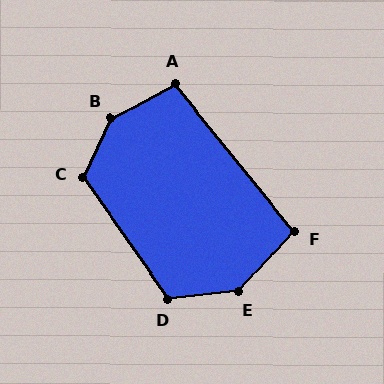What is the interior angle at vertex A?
Approximately 101 degrees (obtuse).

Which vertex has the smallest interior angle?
F, at approximately 98 degrees.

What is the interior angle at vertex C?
Approximately 120 degrees (obtuse).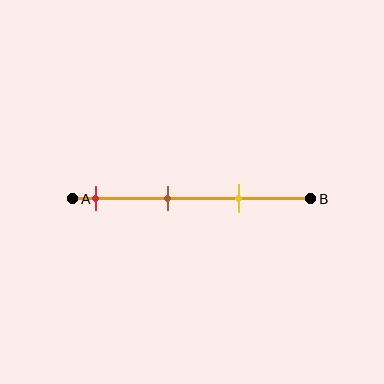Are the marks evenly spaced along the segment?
Yes, the marks are approximately evenly spaced.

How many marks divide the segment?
There are 3 marks dividing the segment.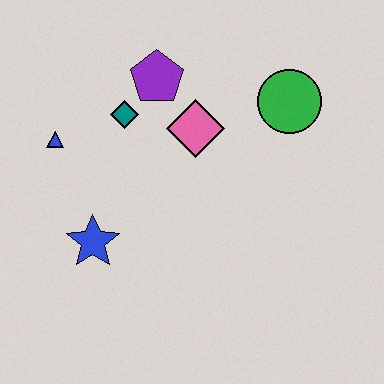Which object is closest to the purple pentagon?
The teal diamond is closest to the purple pentagon.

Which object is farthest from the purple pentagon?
The blue star is farthest from the purple pentagon.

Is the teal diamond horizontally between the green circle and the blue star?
Yes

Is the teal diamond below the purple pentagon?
Yes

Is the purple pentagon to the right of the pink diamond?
No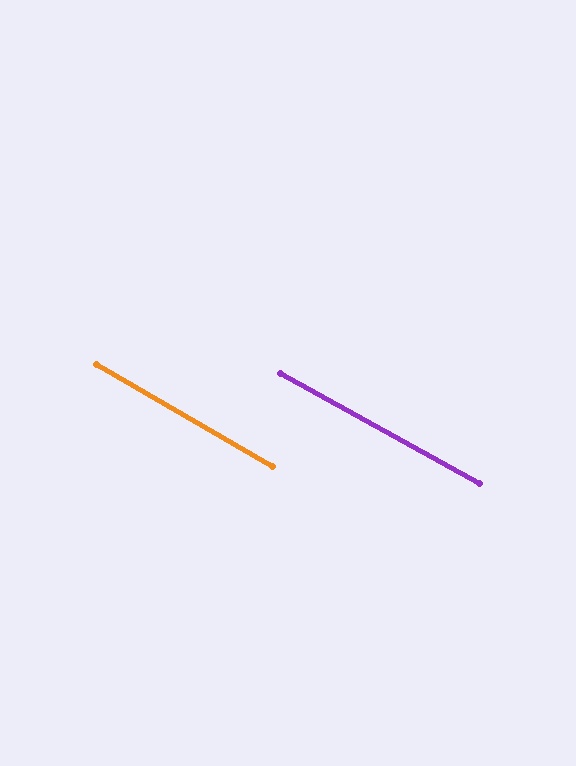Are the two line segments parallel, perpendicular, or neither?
Parallel — their directions differ by only 1.2°.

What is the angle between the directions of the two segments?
Approximately 1 degree.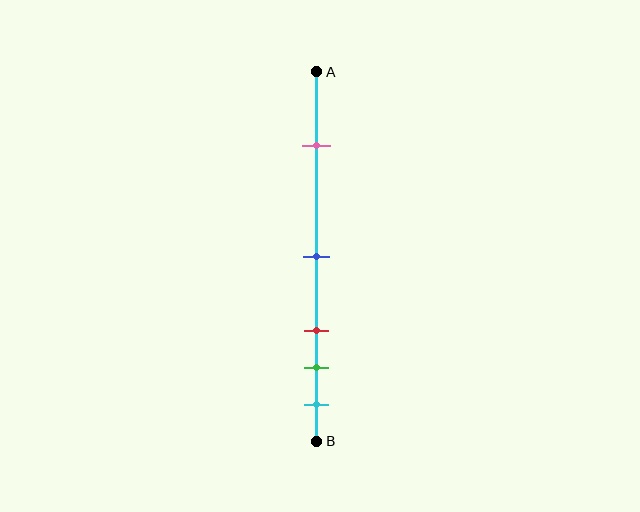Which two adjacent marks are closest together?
The green and cyan marks are the closest adjacent pair.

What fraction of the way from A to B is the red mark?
The red mark is approximately 70% (0.7) of the way from A to B.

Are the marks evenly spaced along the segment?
No, the marks are not evenly spaced.